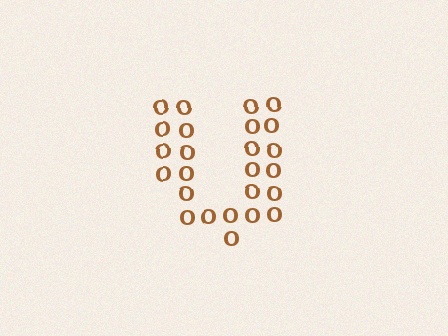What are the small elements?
The small elements are letter O's.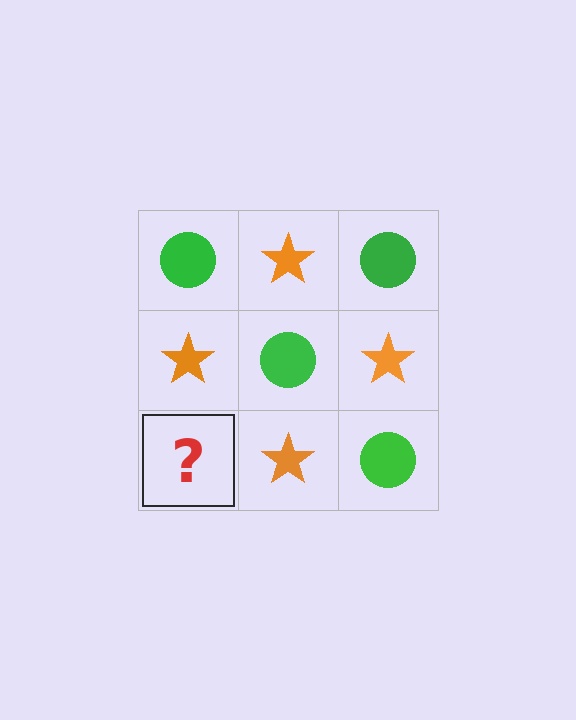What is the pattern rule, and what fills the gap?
The rule is that it alternates green circle and orange star in a checkerboard pattern. The gap should be filled with a green circle.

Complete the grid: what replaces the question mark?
The question mark should be replaced with a green circle.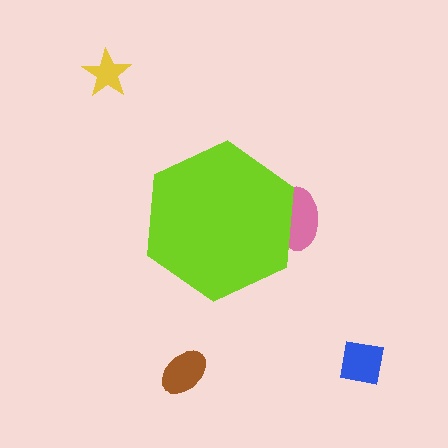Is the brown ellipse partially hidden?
No, the brown ellipse is fully visible.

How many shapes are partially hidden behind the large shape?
1 shape is partially hidden.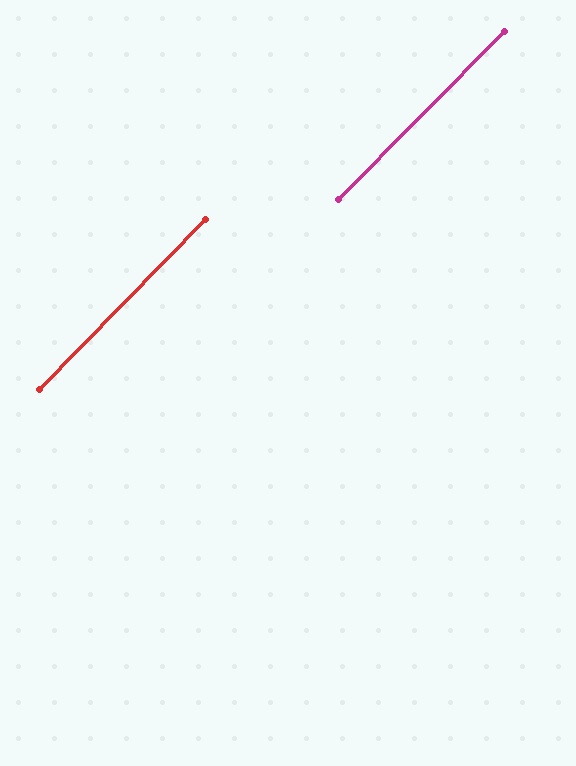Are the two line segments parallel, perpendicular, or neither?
Parallel — their directions differ by only 0.3°.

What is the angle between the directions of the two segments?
Approximately 0 degrees.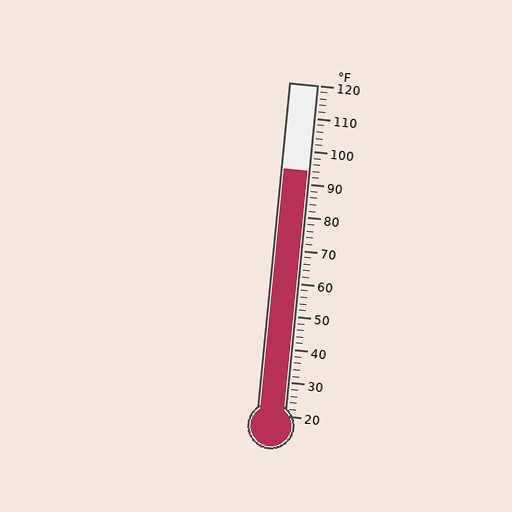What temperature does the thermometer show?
The thermometer shows approximately 94°F.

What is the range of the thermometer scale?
The thermometer scale ranges from 20°F to 120°F.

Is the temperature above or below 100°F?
The temperature is below 100°F.